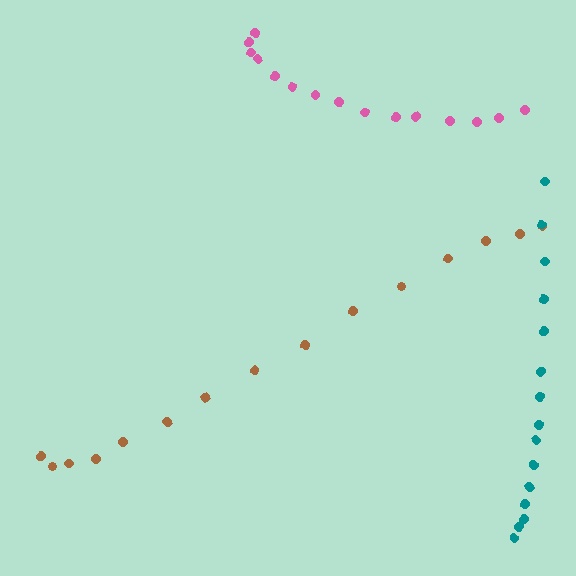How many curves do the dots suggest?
There are 3 distinct paths.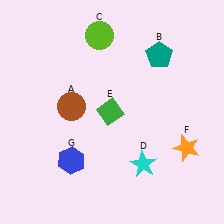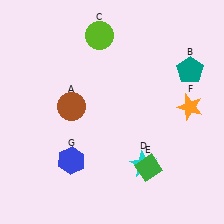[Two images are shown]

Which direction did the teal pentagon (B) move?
The teal pentagon (B) moved right.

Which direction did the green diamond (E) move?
The green diamond (E) moved down.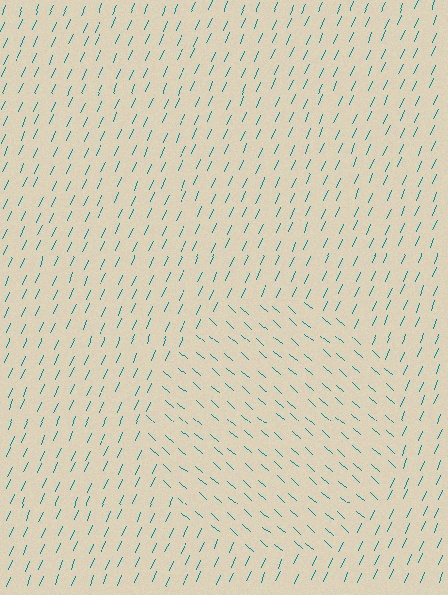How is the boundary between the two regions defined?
The boundary is defined purely by a change in line orientation (approximately 72 degrees difference). All lines are the same color and thickness.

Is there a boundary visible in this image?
Yes, there is a texture boundary formed by a change in line orientation.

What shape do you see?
I see a circle.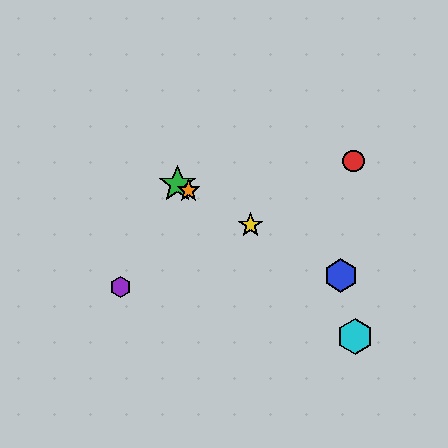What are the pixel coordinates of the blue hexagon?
The blue hexagon is at (341, 276).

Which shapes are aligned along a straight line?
The blue hexagon, the green star, the yellow star, the orange star are aligned along a straight line.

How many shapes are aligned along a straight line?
4 shapes (the blue hexagon, the green star, the yellow star, the orange star) are aligned along a straight line.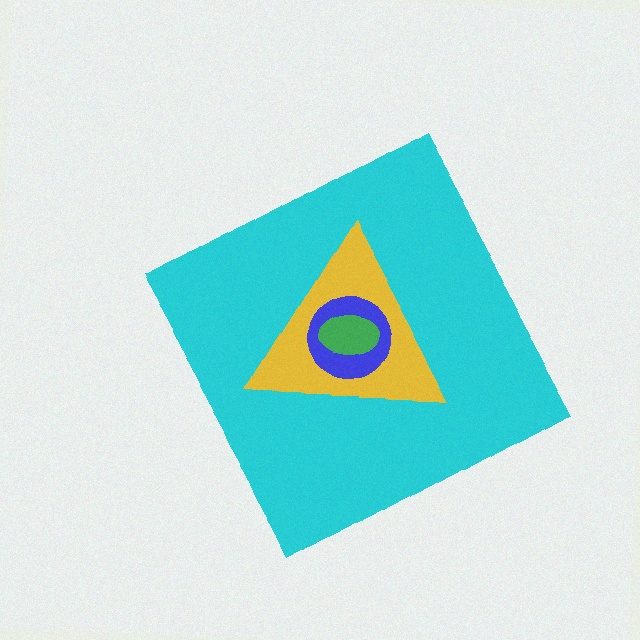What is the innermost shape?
The green ellipse.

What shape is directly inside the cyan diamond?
The yellow triangle.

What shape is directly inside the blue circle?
The green ellipse.